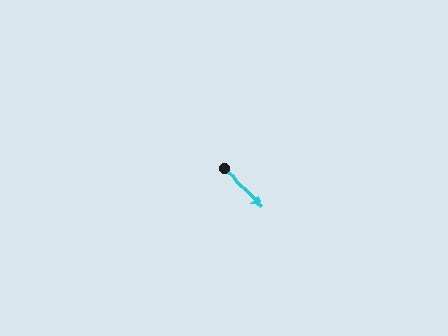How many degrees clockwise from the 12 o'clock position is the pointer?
Approximately 133 degrees.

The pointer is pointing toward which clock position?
Roughly 4 o'clock.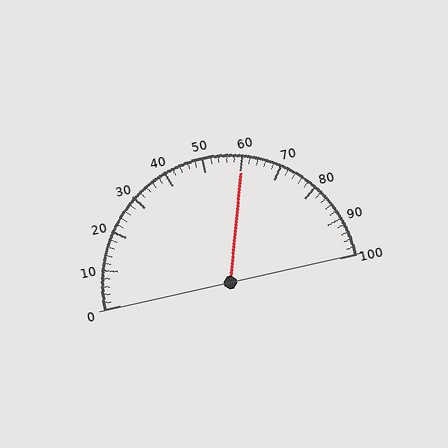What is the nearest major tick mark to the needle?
The nearest major tick mark is 60.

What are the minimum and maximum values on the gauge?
The gauge ranges from 0 to 100.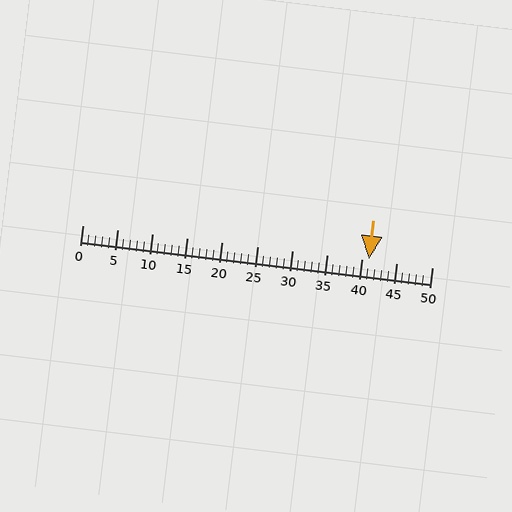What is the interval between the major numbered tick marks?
The major tick marks are spaced 5 units apart.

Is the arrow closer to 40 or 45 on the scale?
The arrow is closer to 40.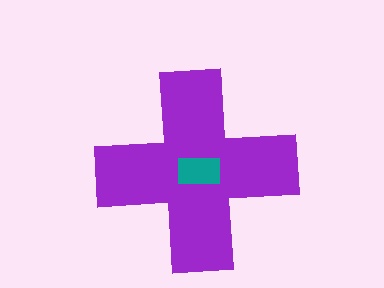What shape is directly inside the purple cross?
The teal rectangle.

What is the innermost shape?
The teal rectangle.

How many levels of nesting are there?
2.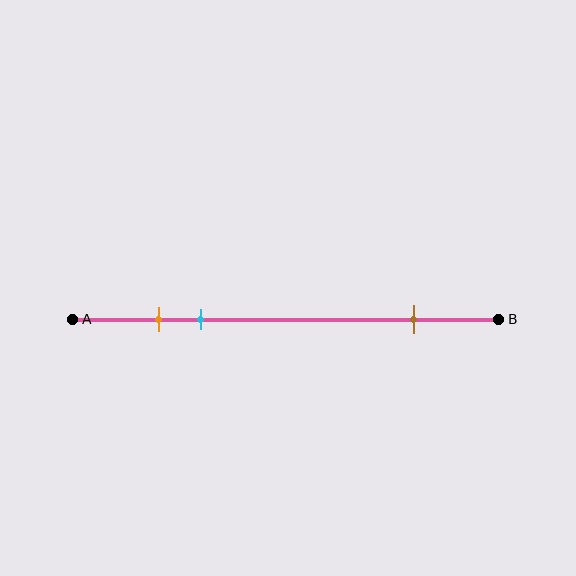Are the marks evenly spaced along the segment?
No, the marks are not evenly spaced.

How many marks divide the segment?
There are 3 marks dividing the segment.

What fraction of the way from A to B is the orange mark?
The orange mark is approximately 20% (0.2) of the way from A to B.